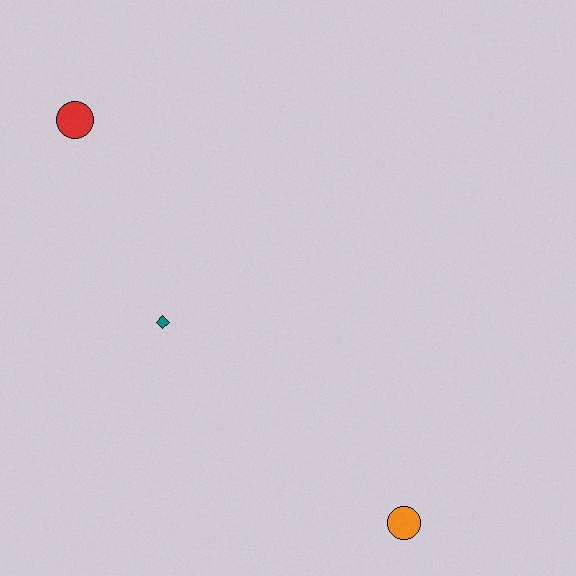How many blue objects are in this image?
There are no blue objects.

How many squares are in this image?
There are no squares.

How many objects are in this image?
There are 3 objects.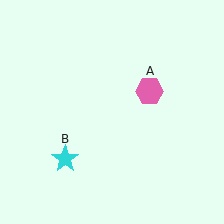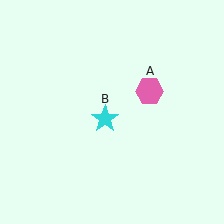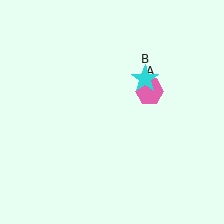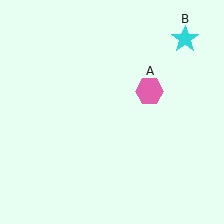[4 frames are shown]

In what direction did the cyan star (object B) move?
The cyan star (object B) moved up and to the right.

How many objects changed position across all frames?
1 object changed position: cyan star (object B).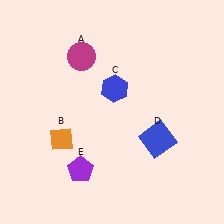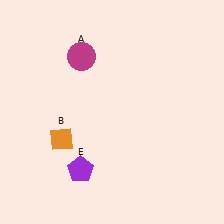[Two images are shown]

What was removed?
The blue hexagon (C), the blue square (D) were removed in Image 2.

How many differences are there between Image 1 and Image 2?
There are 2 differences between the two images.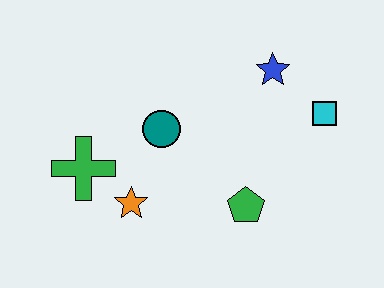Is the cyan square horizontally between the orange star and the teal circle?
No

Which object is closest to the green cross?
The orange star is closest to the green cross.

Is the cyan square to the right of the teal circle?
Yes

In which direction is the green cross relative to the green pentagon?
The green cross is to the left of the green pentagon.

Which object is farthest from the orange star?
The cyan square is farthest from the orange star.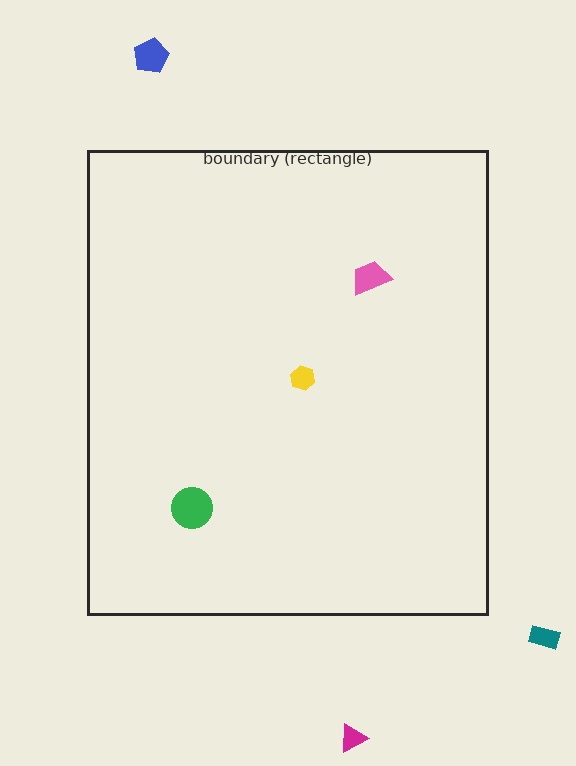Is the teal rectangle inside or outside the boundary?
Outside.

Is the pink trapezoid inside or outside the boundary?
Inside.